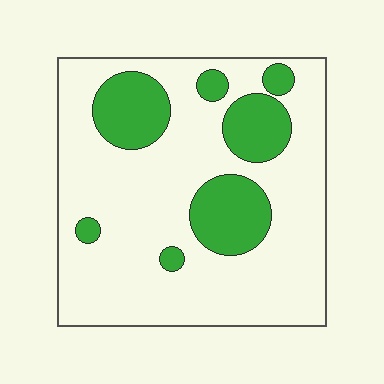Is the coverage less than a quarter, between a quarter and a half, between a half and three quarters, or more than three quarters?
Less than a quarter.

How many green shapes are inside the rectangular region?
7.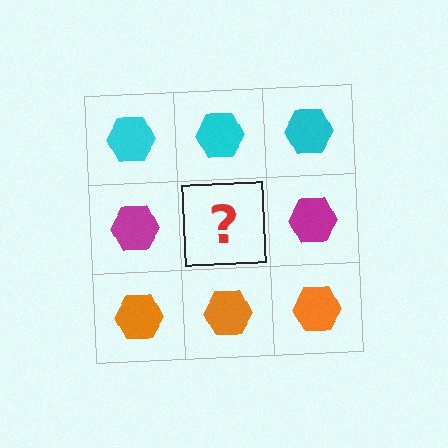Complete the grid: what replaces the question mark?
The question mark should be replaced with a magenta hexagon.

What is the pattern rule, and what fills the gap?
The rule is that each row has a consistent color. The gap should be filled with a magenta hexagon.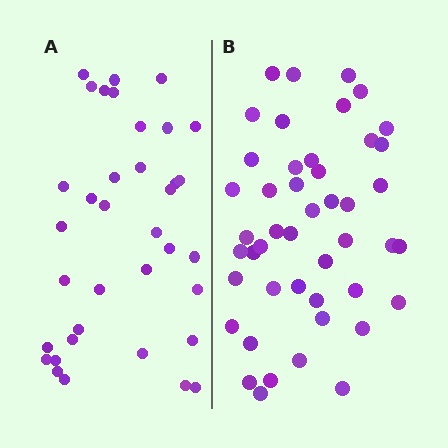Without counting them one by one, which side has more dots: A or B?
Region B (the right region) has more dots.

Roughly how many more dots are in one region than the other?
Region B has roughly 10 or so more dots than region A.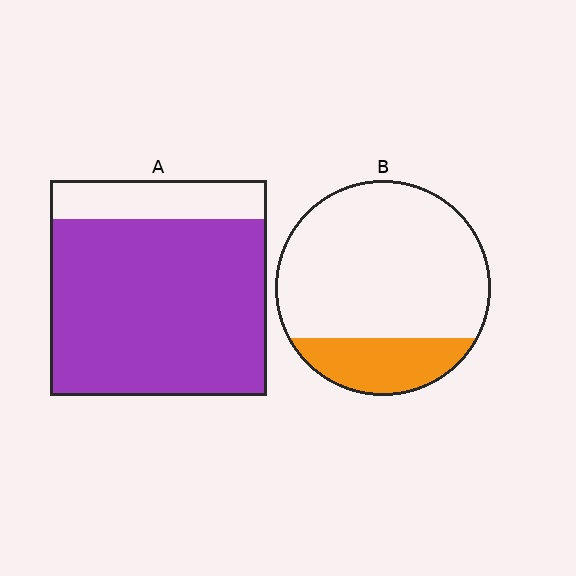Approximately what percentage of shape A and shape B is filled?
A is approximately 80% and B is approximately 20%.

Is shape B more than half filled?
No.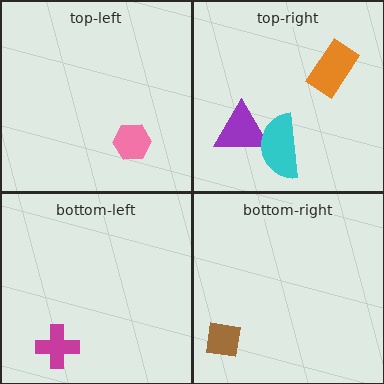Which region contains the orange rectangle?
The top-right region.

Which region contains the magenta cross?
The bottom-left region.